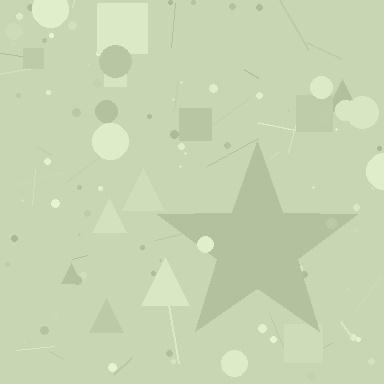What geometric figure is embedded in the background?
A star is embedded in the background.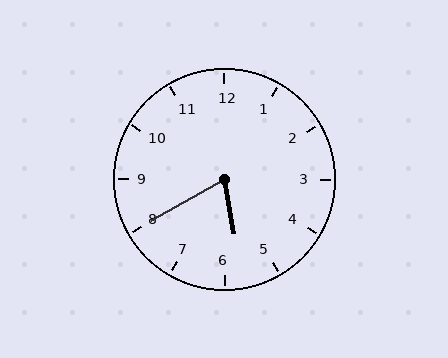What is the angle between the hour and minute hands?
Approximately 70 degrees.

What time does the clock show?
5:40.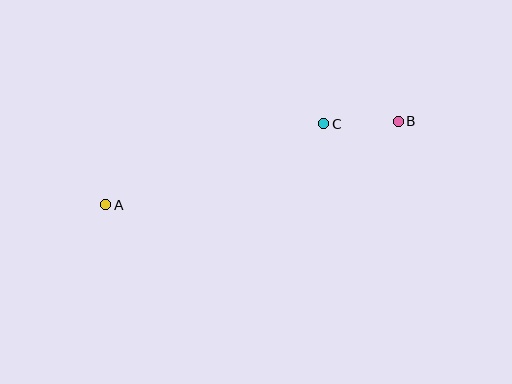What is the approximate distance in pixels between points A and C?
The distance between A and C is approximately 233 pixels.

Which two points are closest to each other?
Points B and C are closest to each other.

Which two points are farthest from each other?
Points A and B are farthest from each other.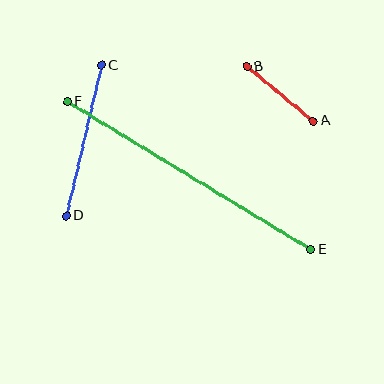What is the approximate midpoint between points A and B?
The midpoint is at approximately (280, 94) pixels.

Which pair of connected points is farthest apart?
Points E and F are farthest apart.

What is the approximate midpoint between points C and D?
The midpoint is at approximately (84, 141) pixels.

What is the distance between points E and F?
The distance is approximately 285 pixels.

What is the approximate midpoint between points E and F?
The midpoint is at approximately (189, 176) pixels.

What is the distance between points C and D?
The distance is approximately 155 pixels.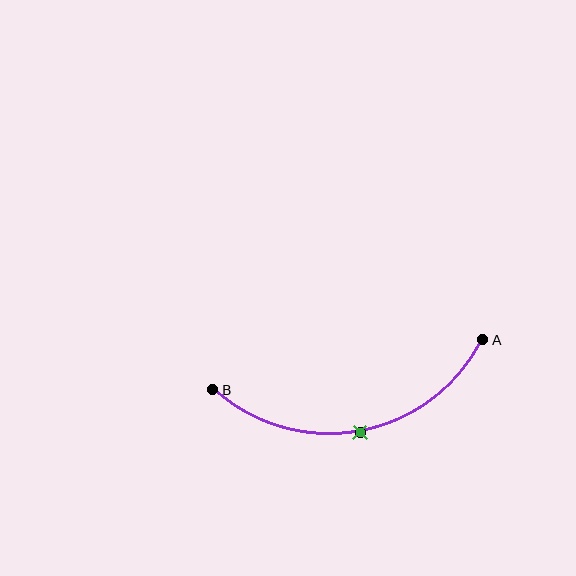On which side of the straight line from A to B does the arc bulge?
The arc bulges below the straight line connecting A and B.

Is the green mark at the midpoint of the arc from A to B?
Yes. The green mark lies on the arc at equal arc-length from both A and B — it is the arc midpoint.